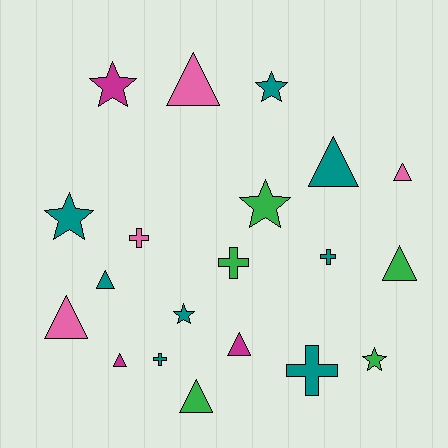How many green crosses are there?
There is 1 green cross.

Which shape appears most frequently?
Triangle, with 9 objects.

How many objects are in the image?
There are 20 objects.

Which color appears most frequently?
Teal, with 8 objects.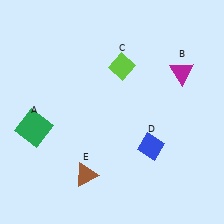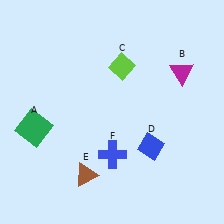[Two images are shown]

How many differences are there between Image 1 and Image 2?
There is 1 difference between the two images.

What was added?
A blue cross (F) was added in Image 2.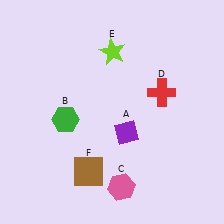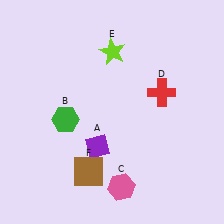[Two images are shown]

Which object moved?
The purple diamond (A) moved left.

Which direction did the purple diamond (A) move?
The purple diamond (A) moved left.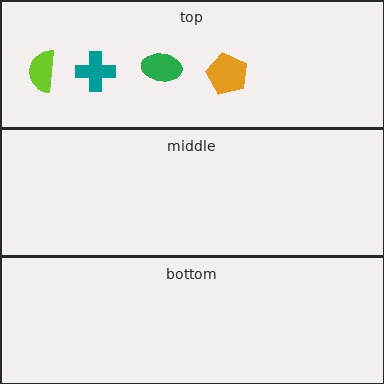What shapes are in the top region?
The green ellipse, the teal cross, the lime semicircle, the orange pentagon.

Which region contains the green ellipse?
The top region.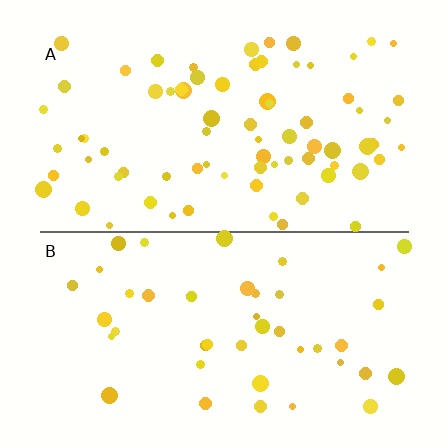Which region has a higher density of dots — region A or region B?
A (the top).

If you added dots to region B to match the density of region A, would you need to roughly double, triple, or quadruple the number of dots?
Approximately double.